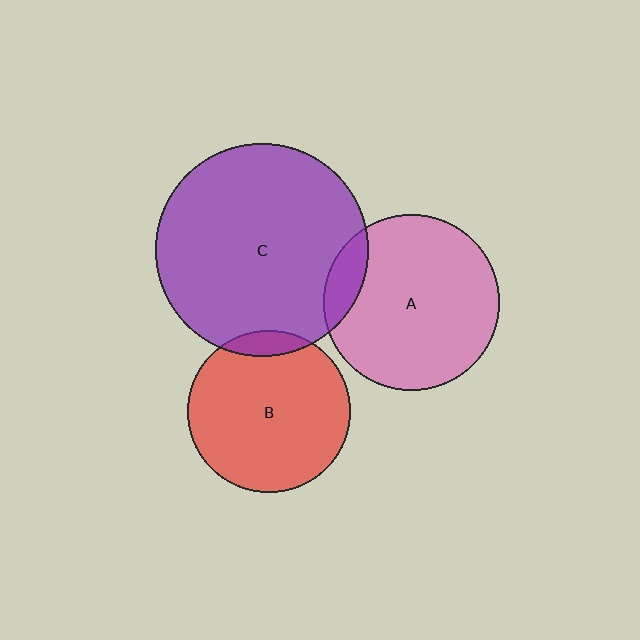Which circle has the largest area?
Circle C (purple).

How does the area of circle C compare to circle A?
Approximately 1.5 times.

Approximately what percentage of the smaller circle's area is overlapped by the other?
Approximately 10%.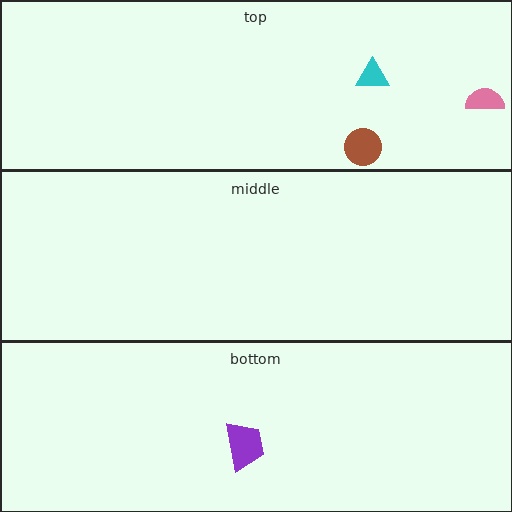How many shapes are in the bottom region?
1.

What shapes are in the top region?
The brown circle, the cyan triangle, the pink semicircle.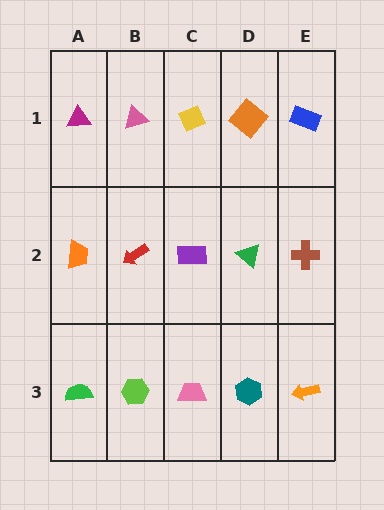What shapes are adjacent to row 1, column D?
A green triangle (row 2, column D), a yellow diamond (row 1, column C), a blue rectangle (row 1, column E).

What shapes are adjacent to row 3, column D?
A green triangle (row 2, column D), a pink trapezoid (row 3, column C), an orange arrow (row 3, column E).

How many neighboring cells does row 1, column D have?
3.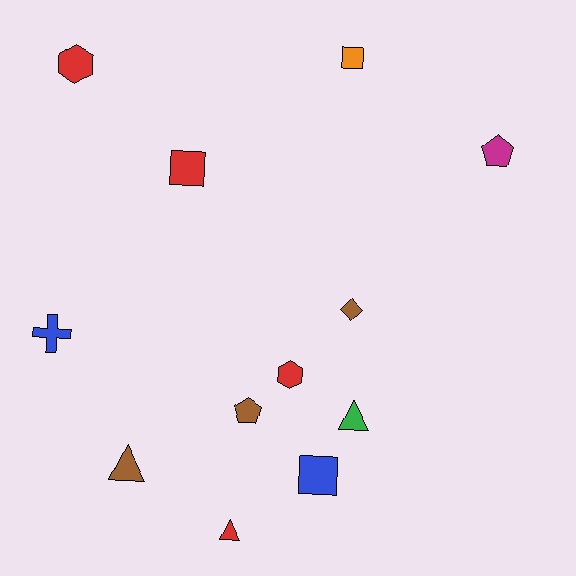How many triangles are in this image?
There are 3 triangles.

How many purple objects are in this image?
There are no purple objects.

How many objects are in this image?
There are 12 objects.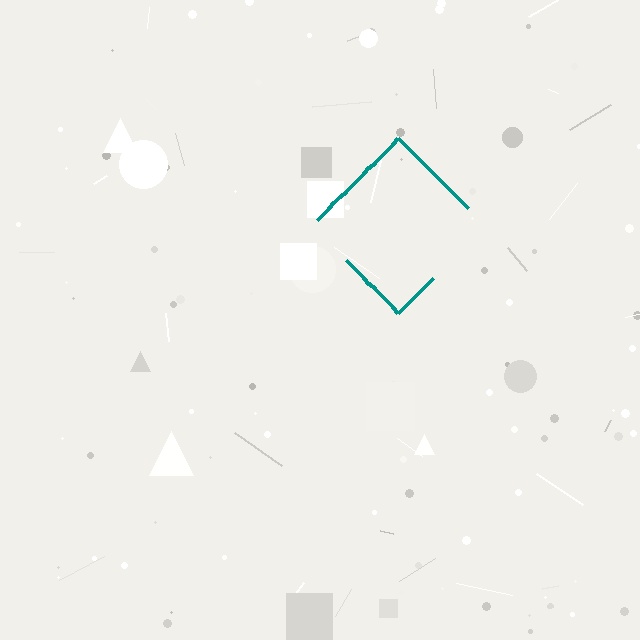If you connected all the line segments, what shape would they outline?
They would outline a diamond.